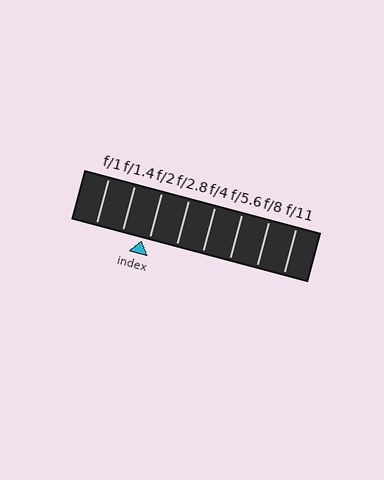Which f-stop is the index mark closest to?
The index mark is closest to f/2.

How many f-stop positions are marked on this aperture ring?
There are 8 f-stop positions marked.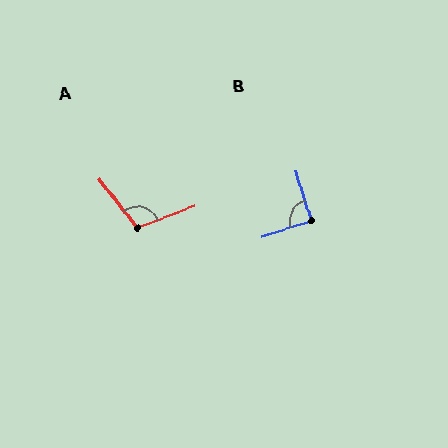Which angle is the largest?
A, at approximately 108 degrees.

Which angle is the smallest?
B, at approximately 91 degrees.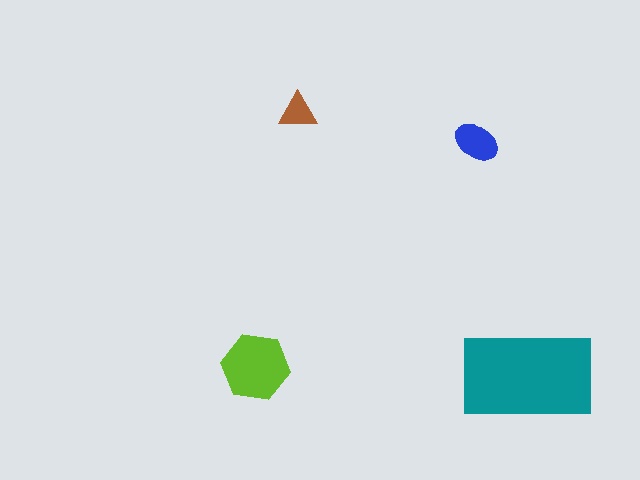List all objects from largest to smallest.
The teal rectangle, the lime hexagon, the blue ellipse, the brown triangle.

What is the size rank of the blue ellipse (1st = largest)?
3rd.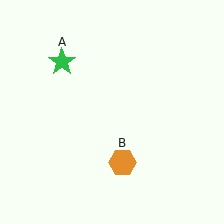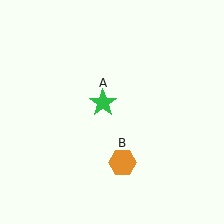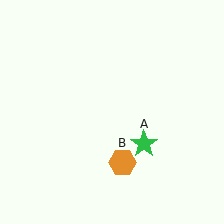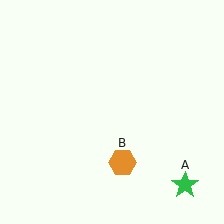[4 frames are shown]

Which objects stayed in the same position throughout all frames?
Orange hexagon (object B) remained stationary.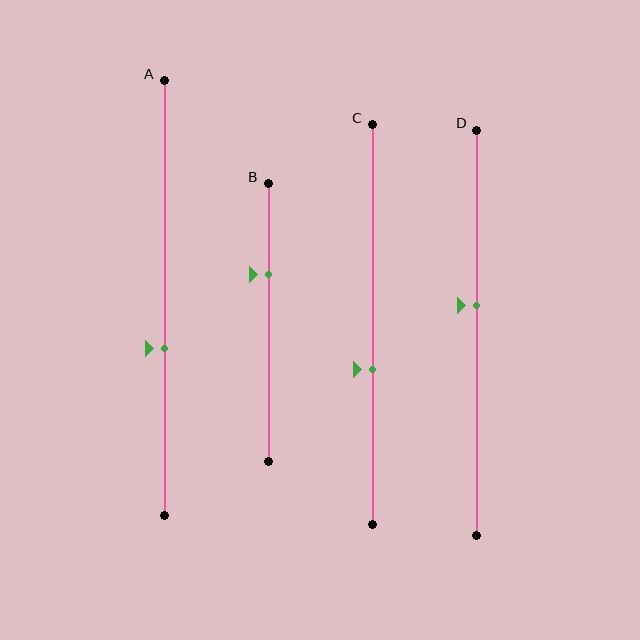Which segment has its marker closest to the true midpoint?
Segment D has its marker closest to the true midpoint.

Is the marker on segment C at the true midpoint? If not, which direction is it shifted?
No, the marker on segment C is shifted downward by about 11% of the segment length.